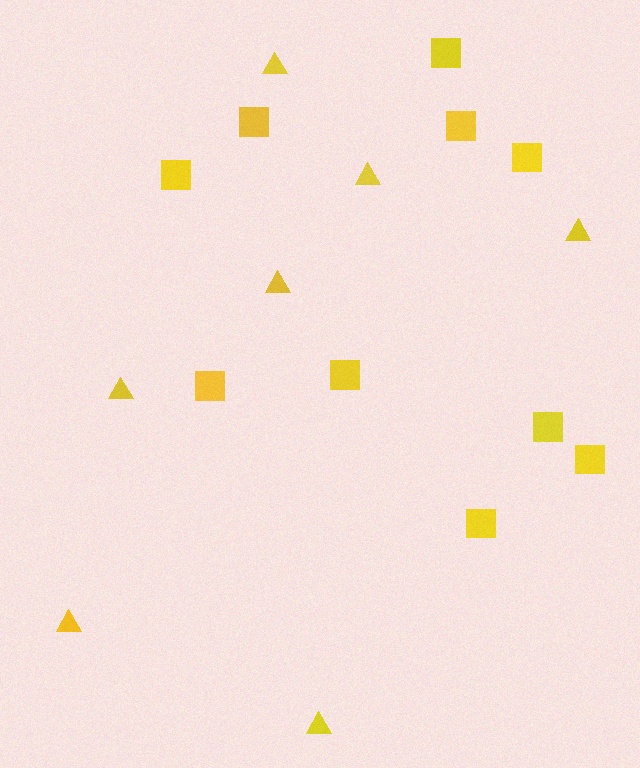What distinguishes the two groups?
There are 2 groups: one group of triangles (7) and one group of squares (10).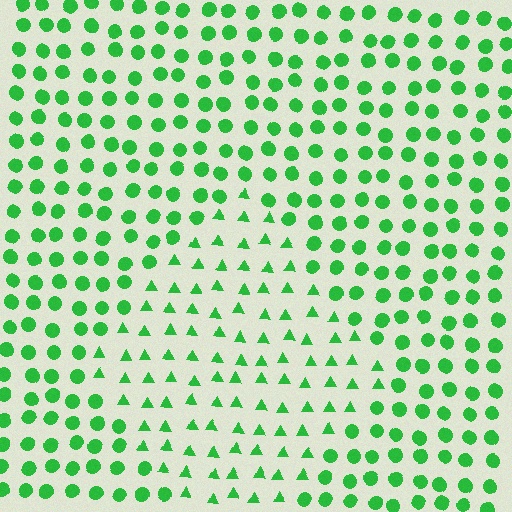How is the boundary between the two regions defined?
The boundary is defined by a change in element shape: triangles inside vs. circles outside. All elements share the same color and spacing.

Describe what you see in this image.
The image is filled with small green elements arranged in a uniform grid. A diamond-shaped region contains triangles, while the surrounding area contains circles. The boundary is defined purely by the change in element shape.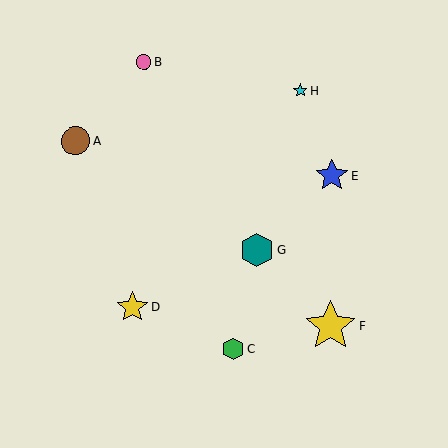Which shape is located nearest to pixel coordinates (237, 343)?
The green hexagon (labeled C) at (233, 349) is nearest to that location.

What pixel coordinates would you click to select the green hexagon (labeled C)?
Click at (233, 349) to select the green hexagon C.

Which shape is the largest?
The yellow star (labeled F) is the largest.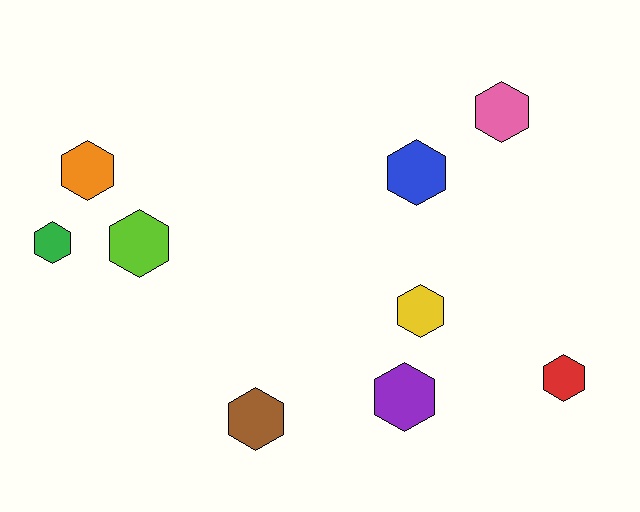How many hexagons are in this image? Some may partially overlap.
There are 9 hexagons.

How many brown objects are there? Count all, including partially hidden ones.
There is 1 brown object.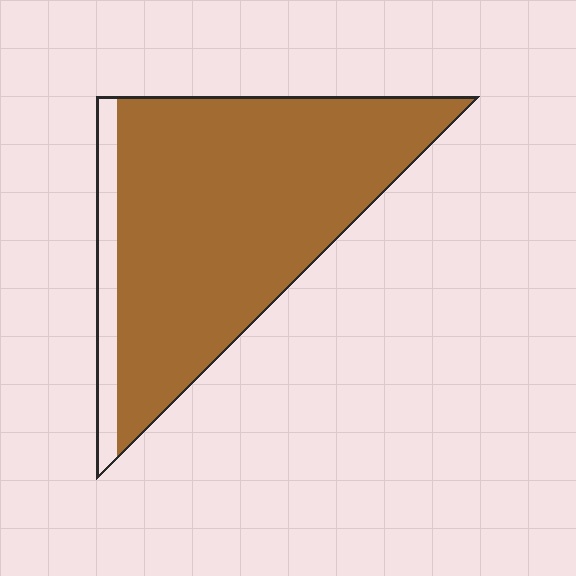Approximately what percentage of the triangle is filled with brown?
Approximately 90%.